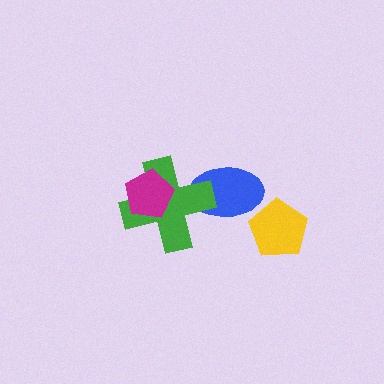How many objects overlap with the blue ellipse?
1 object overlaps with the blue ellipse.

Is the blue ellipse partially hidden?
Yes, it is partially covered by another shape.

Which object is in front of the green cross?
The magenta pentagon is in front of the green cross.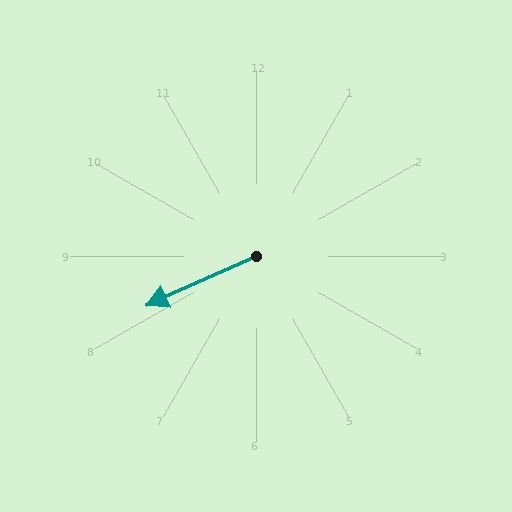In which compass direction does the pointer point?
Southwest.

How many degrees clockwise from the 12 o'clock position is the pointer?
Approximately 246 degrees.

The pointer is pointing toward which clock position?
Roughly 8 o'clock.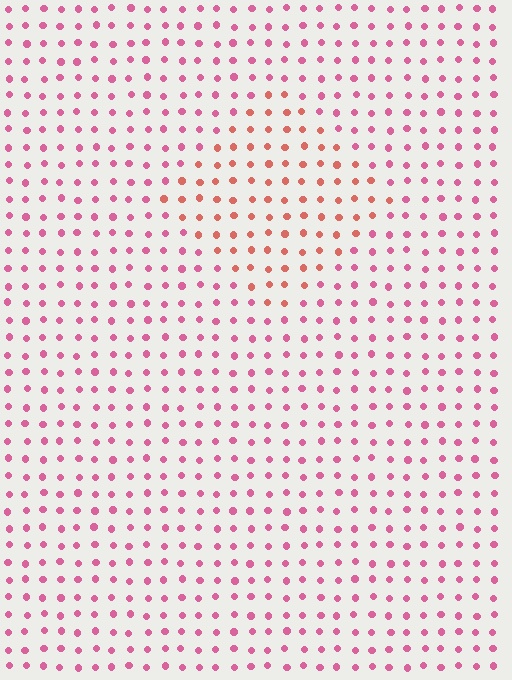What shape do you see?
I see a diamond.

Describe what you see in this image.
The image is filled with small pink elements in a uniform arrangement. A diamond-shaped region is visible where the elements are tinted to a slightly different hue, forming a subtle color boundary.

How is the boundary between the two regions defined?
The boundary is defined purely by a slight shift in hue (about 32 degrees). Spacing, size, and orientation are identical on both sides.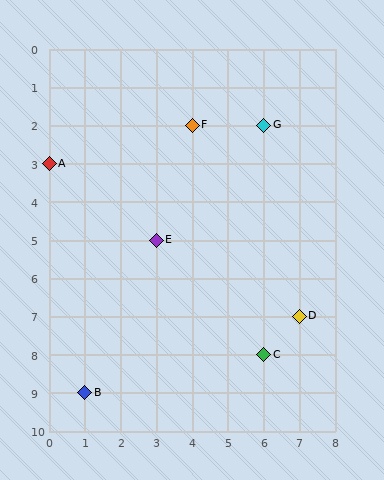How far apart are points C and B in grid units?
Points C and B are 5 columns and 1 row apart (about 5.1 grid units diagonally).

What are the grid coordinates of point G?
Point G is at grid coordinates (6, 2).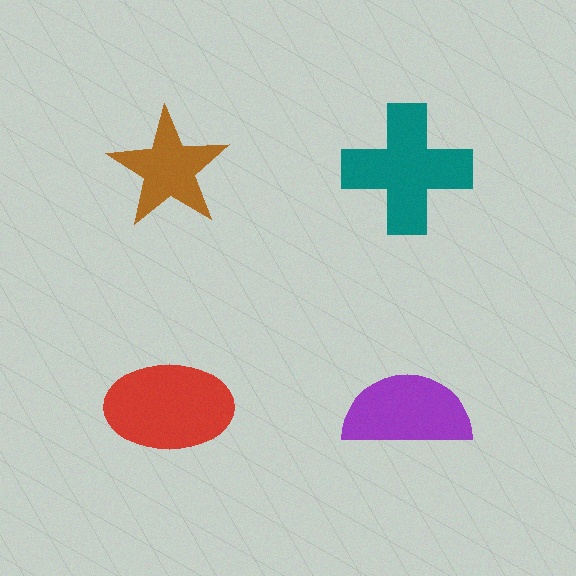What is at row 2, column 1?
A red ellipse.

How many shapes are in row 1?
2 shapes.